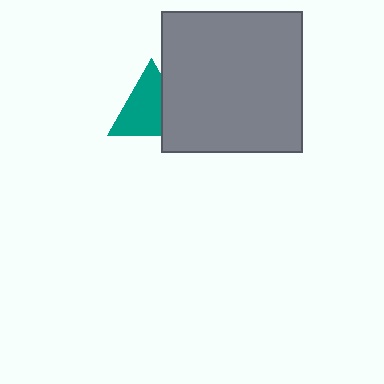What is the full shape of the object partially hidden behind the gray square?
The partially hidden object is a teal triangle.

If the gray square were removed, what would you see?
You would see the complete teal triangle.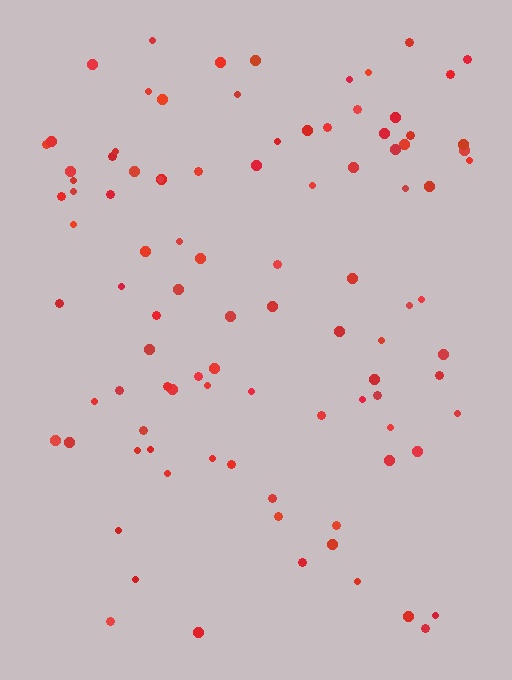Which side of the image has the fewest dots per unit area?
The bottom.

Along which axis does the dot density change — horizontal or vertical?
Vertical.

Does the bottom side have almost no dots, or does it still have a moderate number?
Still a moderate number, just noticeably fewer than the top.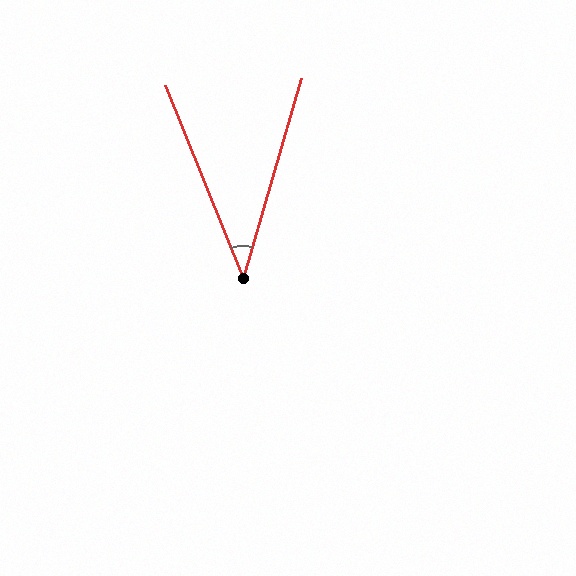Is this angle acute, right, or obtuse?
It is acute.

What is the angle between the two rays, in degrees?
Approximately 38 degrees.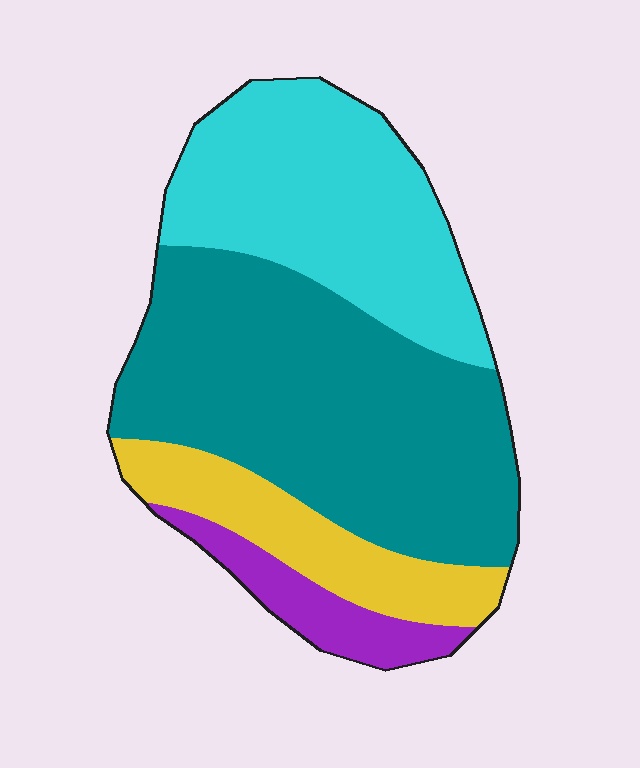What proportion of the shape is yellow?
Yellow covers roughly 15% of the shape.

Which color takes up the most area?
Teal, at roughly 45%.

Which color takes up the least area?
Purple, at roughly 10%.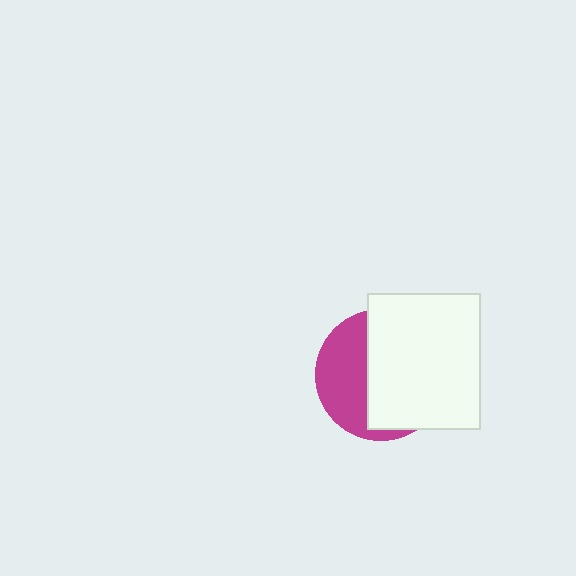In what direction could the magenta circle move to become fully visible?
The magenta circle could move left. That would shift it out from behind the white rectangle entirely.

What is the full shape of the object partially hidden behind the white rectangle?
The partially hidden object is a magenta circle.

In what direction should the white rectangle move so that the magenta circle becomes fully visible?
The white rectangle should move right. That is the shortest direction to clear the overlap and leave the magenta circle fully visible.